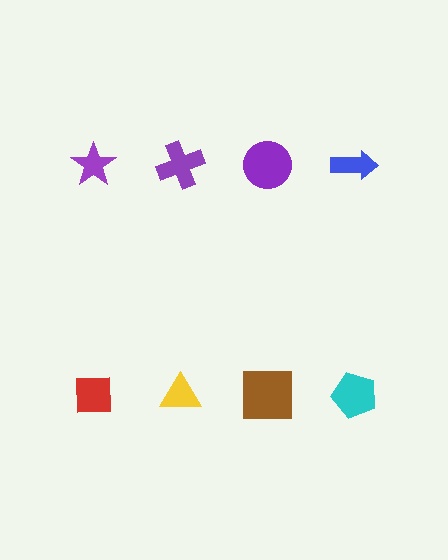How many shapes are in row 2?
4 shapes.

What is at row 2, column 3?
A brown square.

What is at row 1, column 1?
A purple star.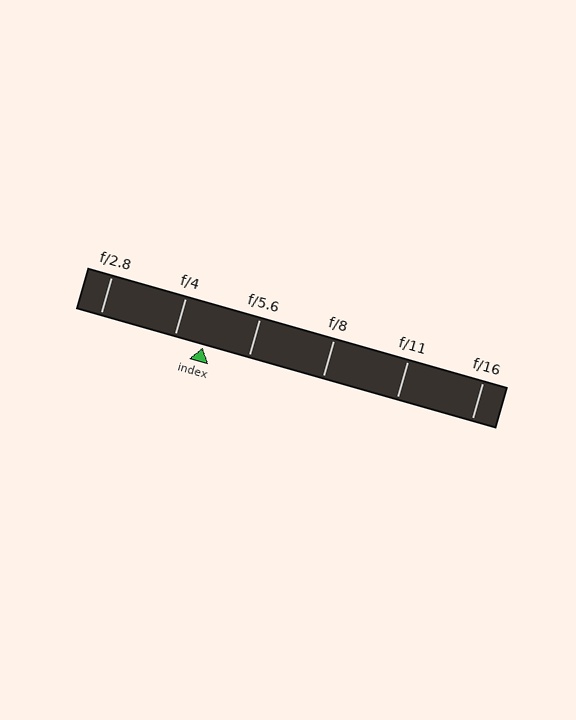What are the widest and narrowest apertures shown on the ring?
The widest aperture shown is f/2.8 and the narrowest is f/16.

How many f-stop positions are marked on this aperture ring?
There are 6 f-stop positions marked.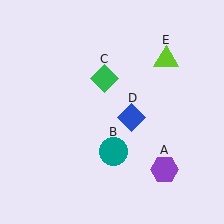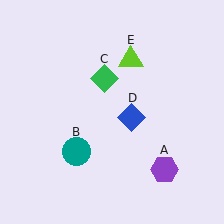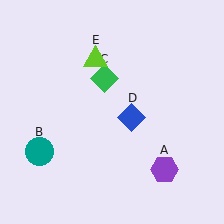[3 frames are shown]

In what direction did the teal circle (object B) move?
The teal circle (object B) moved left.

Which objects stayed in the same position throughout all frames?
Purple hexagon (object A) and green diamond (object C) and blue diamond (object D) remained stationary.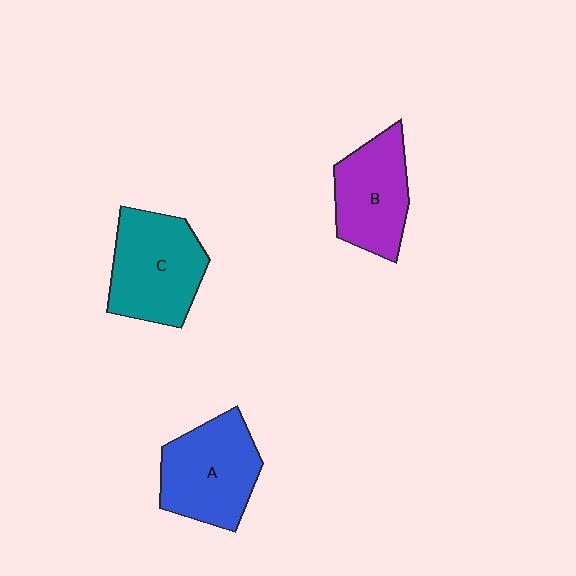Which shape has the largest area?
Shape C (teal).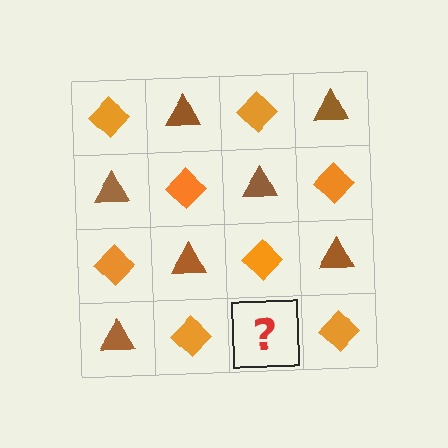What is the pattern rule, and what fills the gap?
The rule is that it alternates orange diamond and brown triangle in a checkerboard pattern. The gap should be filled with a brown triangle.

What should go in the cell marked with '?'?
The missing cell should contain a brown triangle.